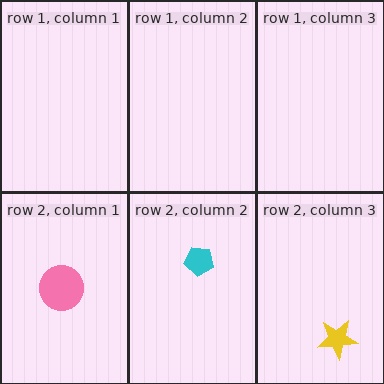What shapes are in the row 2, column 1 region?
The pink circle.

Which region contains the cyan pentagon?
The row 2, column 2 region.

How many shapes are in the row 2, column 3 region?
1.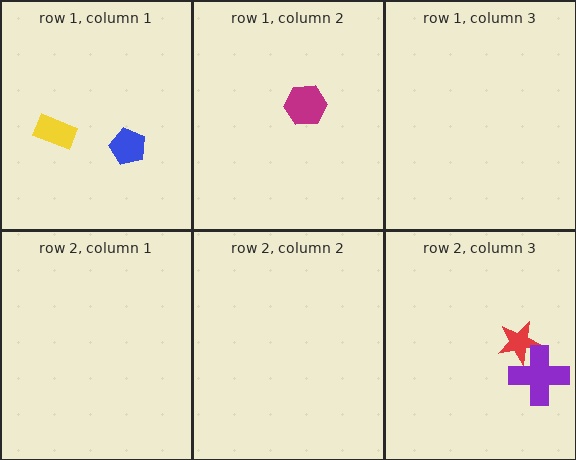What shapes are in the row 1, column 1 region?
The blue pentagon, the yellow rectangle.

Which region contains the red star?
The row 2, column 3 region.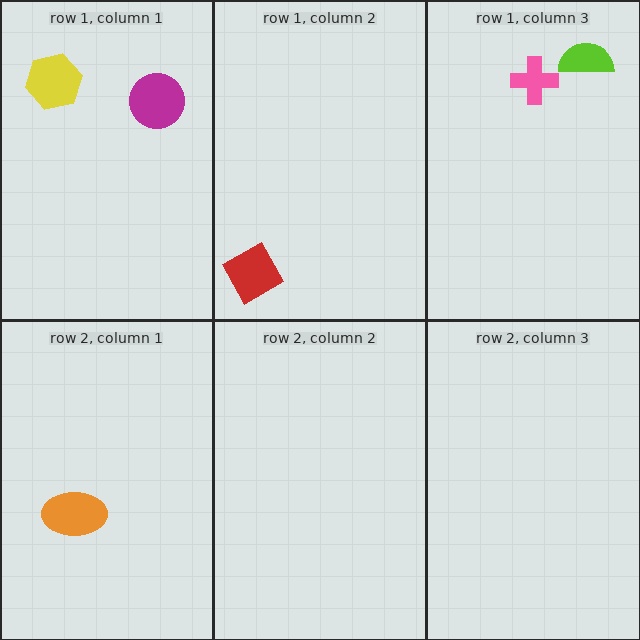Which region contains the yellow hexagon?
The row 1, column 1 region.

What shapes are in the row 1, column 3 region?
The lime semicircle, the pink cross.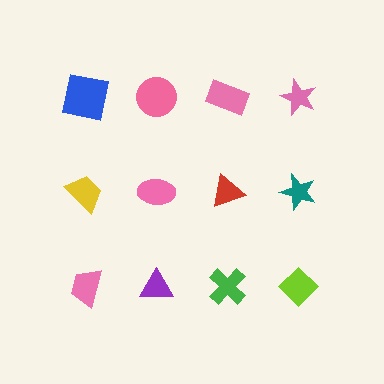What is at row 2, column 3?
A red triangle.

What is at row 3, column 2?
A purple triangle.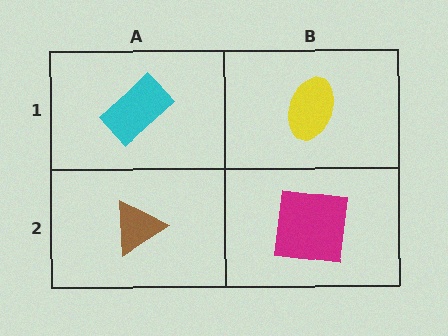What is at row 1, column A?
A cyan rectangle.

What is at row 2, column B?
A magenta square.